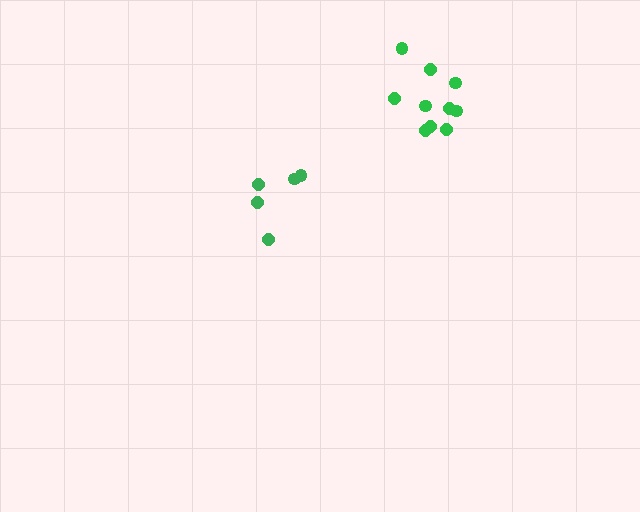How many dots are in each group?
Group 1: 5 dots, Group 2: 10 dots (15 total).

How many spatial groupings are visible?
There are 2 spatial groupings.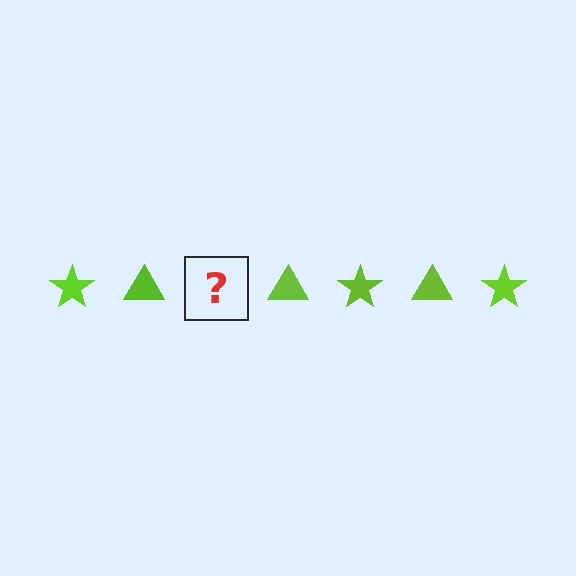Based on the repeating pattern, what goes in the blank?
The blank should be a lime star.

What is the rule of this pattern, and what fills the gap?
The rule is that the pattern cycles through star, triangle shapes in lime. The gap should be filled with a lime star.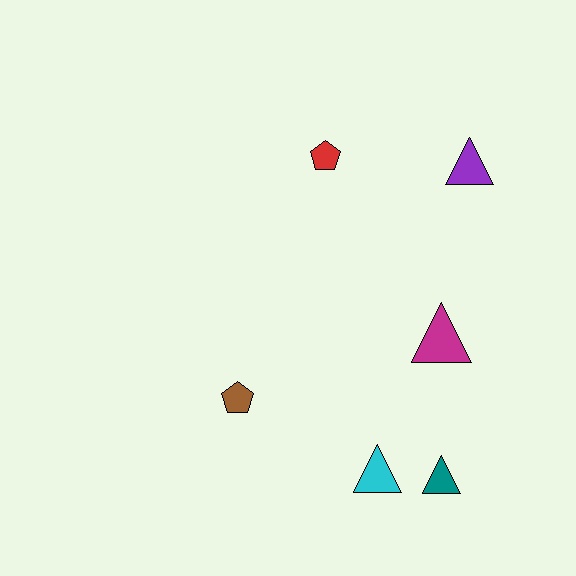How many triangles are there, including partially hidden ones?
There are 4 triangles.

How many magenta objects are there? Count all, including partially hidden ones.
There is 1 magenta object.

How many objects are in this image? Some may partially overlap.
There are 6 objects.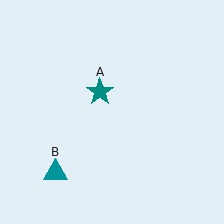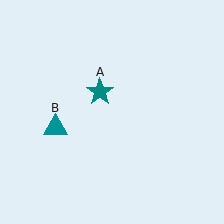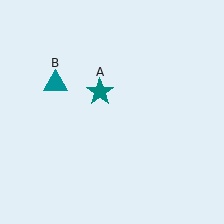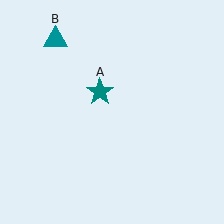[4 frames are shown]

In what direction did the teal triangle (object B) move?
The teal triangle (object B) moved up.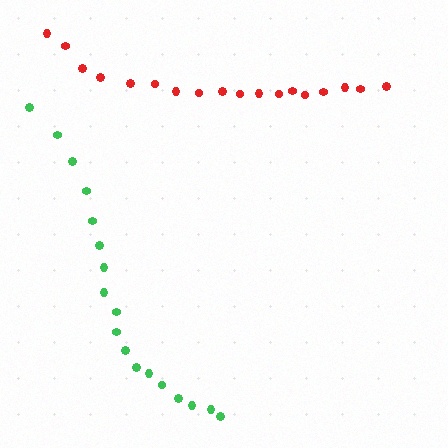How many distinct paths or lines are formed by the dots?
There are 2 distinct paths.